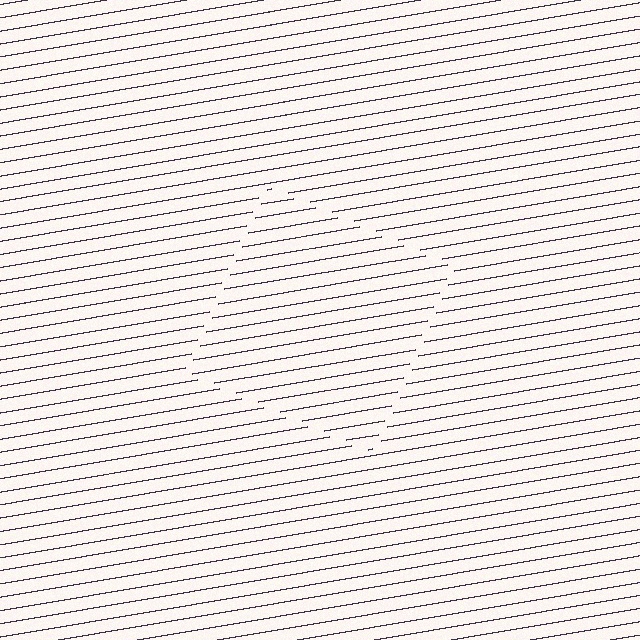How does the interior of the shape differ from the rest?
The interior of the shape contains the same grating, shifted by half a period — the contour is defined by the phase discontinuity where line-ends from the inner and outer gratings abut.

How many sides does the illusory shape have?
4 sides — the line-ends trace a square.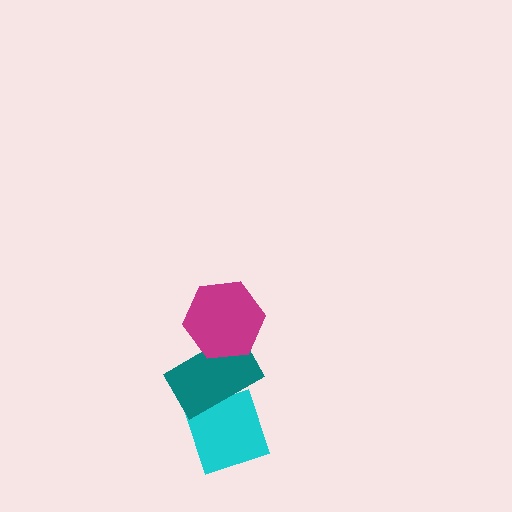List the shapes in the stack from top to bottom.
From top to bottom: the magenta hexagon, the teal rectangle, the cyan diamond.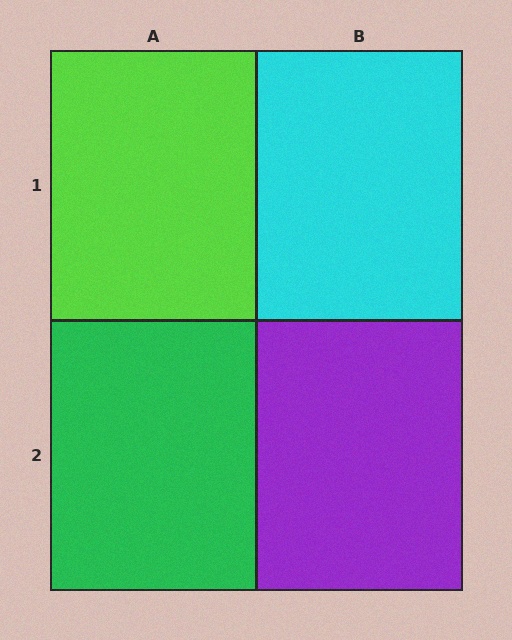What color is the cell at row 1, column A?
Lime.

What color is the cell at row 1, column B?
Cyan.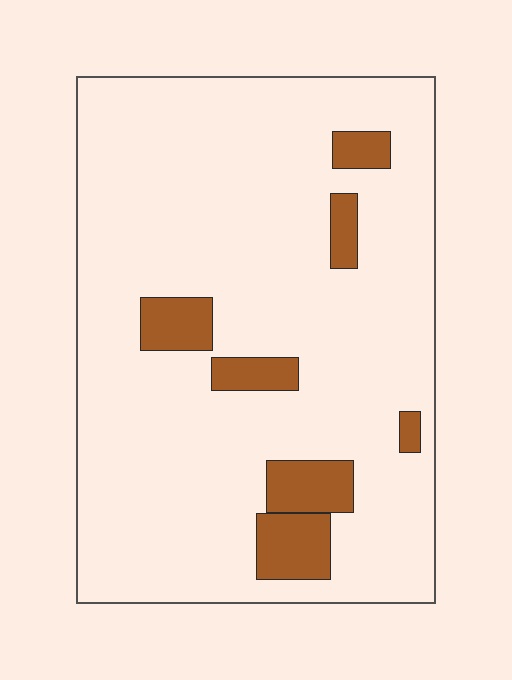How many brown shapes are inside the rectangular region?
7.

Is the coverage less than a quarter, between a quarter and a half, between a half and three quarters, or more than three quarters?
Less than a quarter.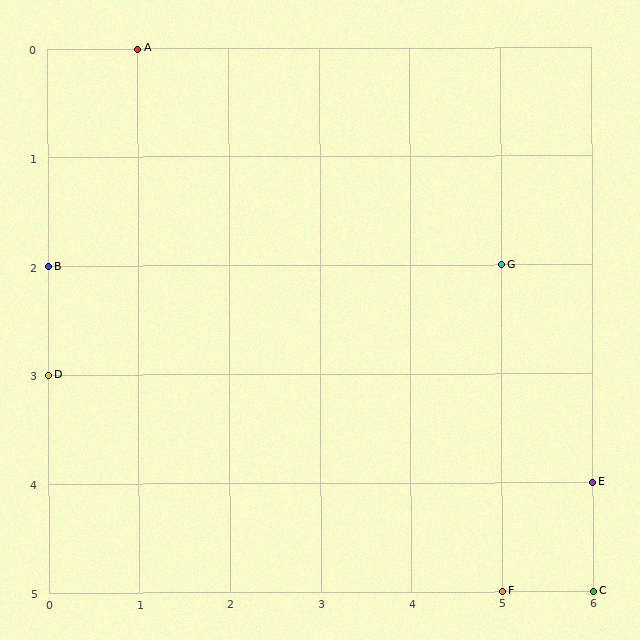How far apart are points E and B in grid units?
Points E and B are 6 columns and 2 rows apart (about 6.3 grid units diagonally).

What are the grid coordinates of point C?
Point C is at grid coordinates (6, 5).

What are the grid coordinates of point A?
Point A is at grid coordinates (1, 0).